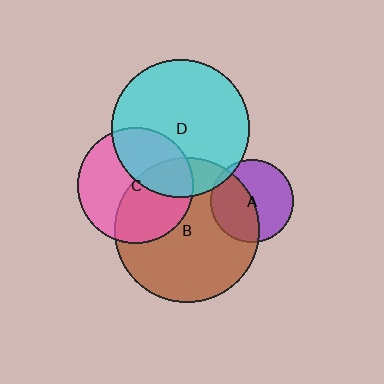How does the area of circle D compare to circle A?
Approximately 2.8 times.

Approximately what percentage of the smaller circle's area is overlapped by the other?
Approximately 45%.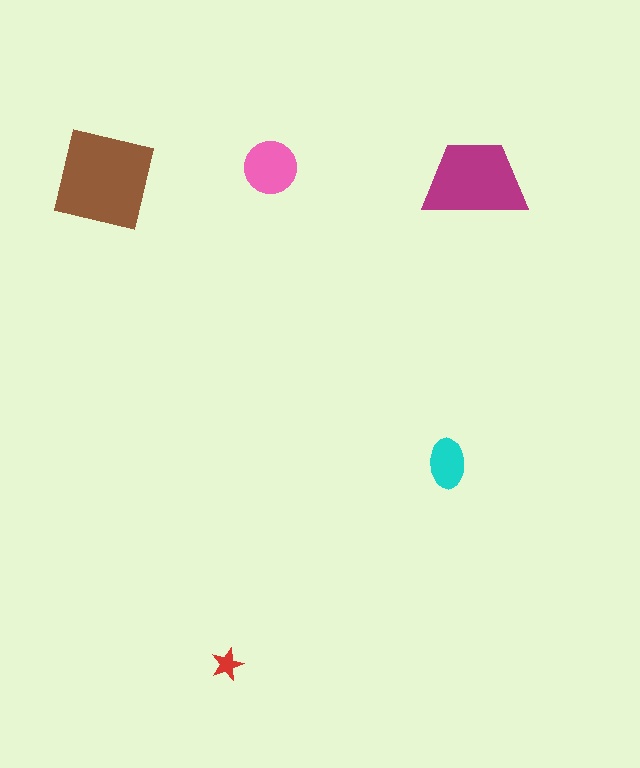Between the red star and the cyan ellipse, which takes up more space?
The cyan ellipse.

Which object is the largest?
The brown square.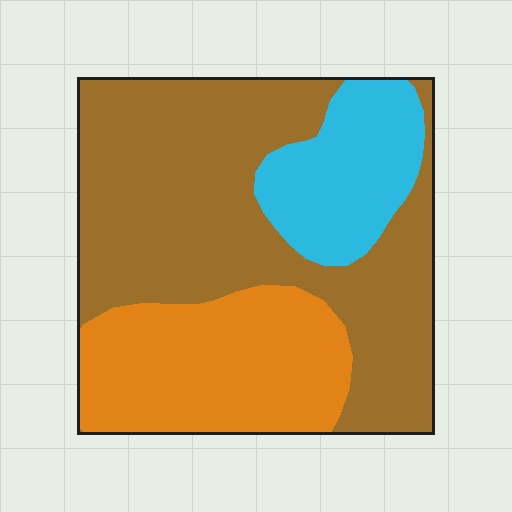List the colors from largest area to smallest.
From largest to smallest: brown, orange, cyan.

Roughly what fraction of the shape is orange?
Orange takes up about one quarter (1/4) of the shape.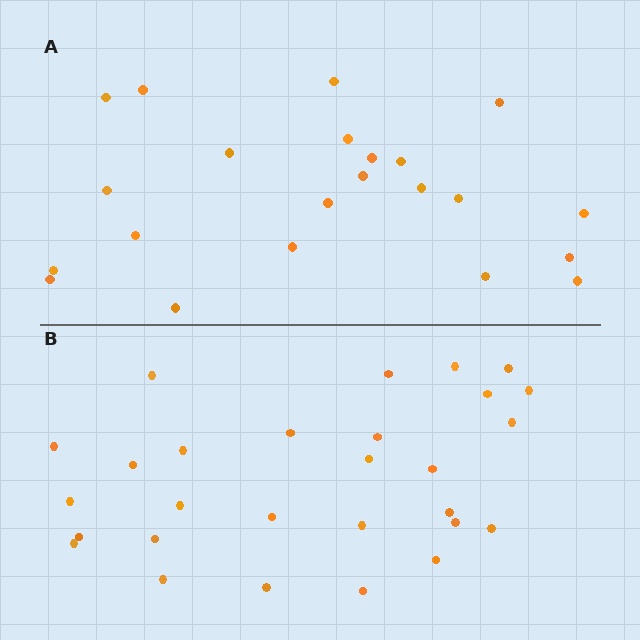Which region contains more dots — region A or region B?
Region B (the bottom region) has more dots.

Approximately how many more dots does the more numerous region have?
Region B has about 6 more dots than region A.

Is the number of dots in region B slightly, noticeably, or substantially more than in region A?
Region B has noticeably more, but not dramatically so. The ratio is roughly 1.3 to 1.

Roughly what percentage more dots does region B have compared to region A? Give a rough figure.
About 25% more.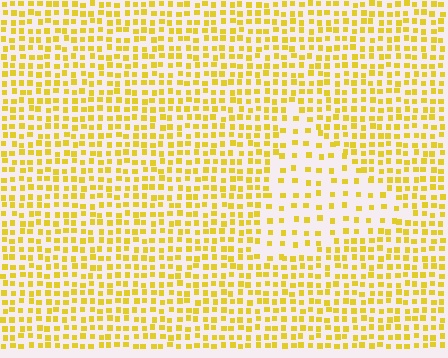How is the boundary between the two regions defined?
The boundary is defined by a change in element density (approximately 2.1x ratio). All elements are the same color, size, and shape.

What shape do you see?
I see a triangle.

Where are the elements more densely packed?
The elements are more densely packed outside the triangle boundary.